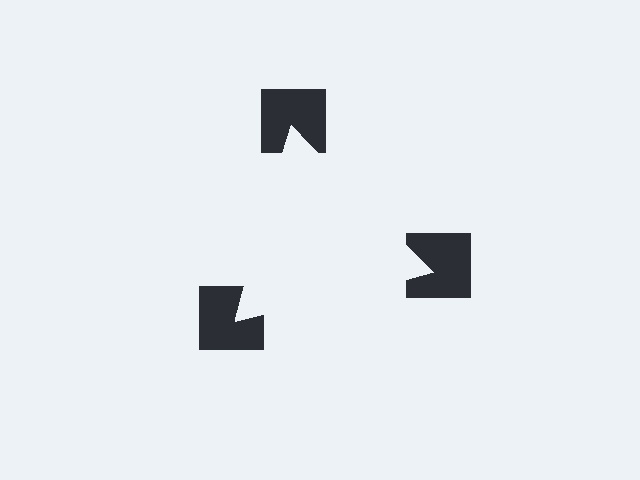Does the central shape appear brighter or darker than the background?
It typically appears slightly brighter than the background, even though no actual brightness change is drawn.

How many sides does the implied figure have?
3 sides.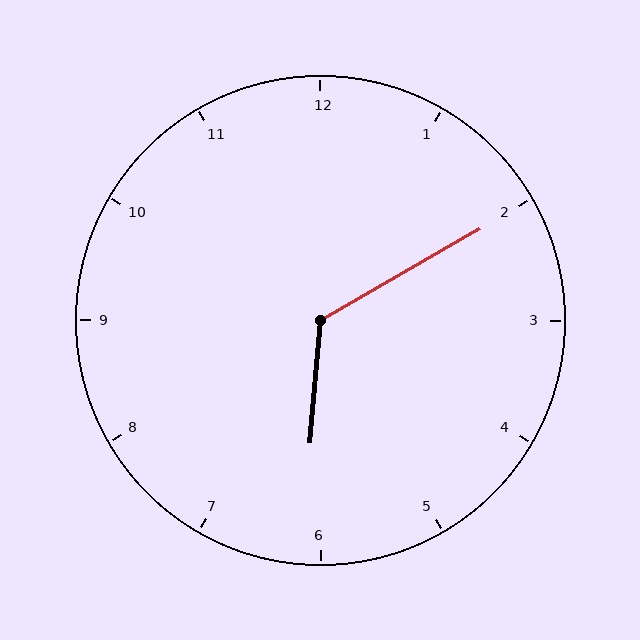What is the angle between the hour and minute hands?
Approximately 125 degrees.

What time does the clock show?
6:10.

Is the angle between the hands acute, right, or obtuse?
It is obtuse.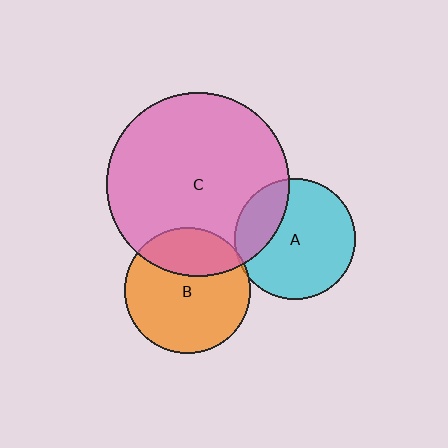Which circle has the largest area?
Circle C (pink).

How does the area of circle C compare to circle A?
Approximately 2.3 times.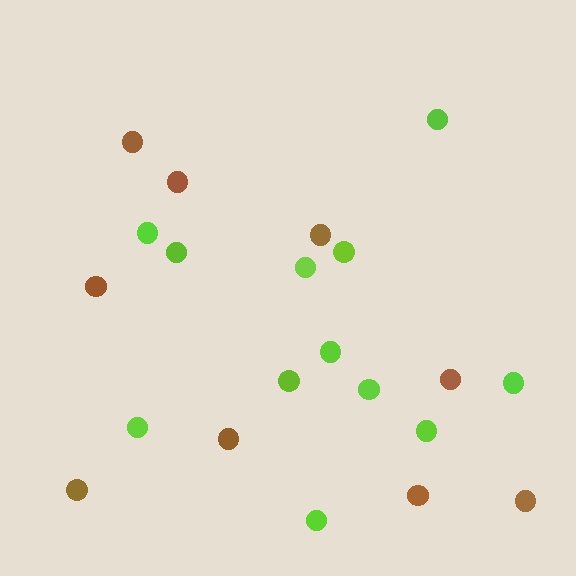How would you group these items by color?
There are 2 groups: one group of lime circles (12) and one group of brown circles (9).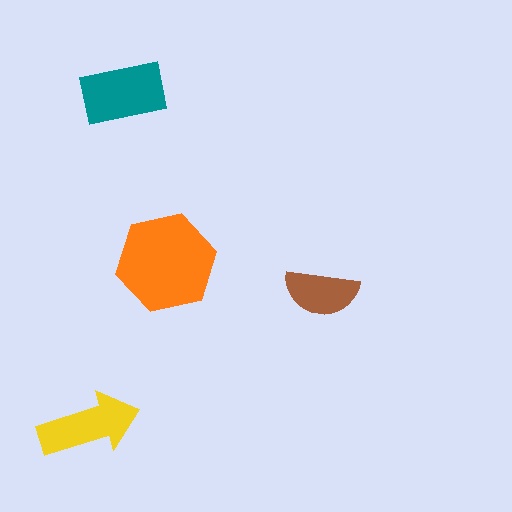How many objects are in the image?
There are 4 objects in the image.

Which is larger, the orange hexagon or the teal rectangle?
The orange hexagon.